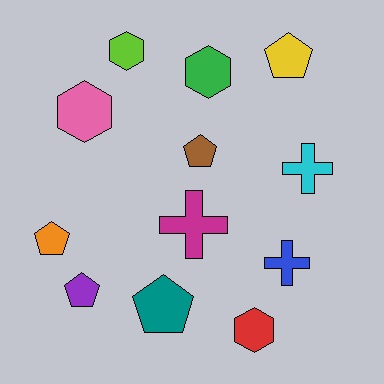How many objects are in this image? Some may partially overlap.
There are 12 objects.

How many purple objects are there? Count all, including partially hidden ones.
There is 1 purple object.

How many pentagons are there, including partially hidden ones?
There are 5 pentagons.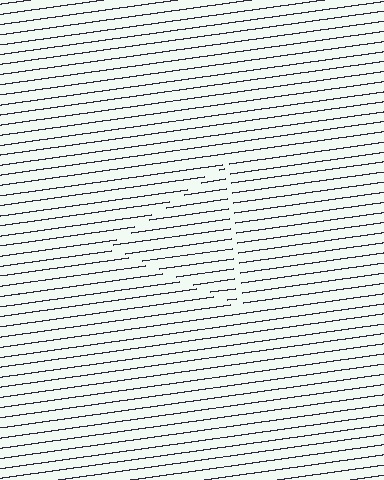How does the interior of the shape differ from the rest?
The interior of the shape contains the same grating, shifted by half a period — the contour is defined by the phase discontinuity where line-ends from the inner and outer gratings abut.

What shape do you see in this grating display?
An illusory triangle. The interior of the shape contains the same grating, shifted by half a period — the contour is defined by the phase discontinuity where line-ends from the inner and outer gratings abut.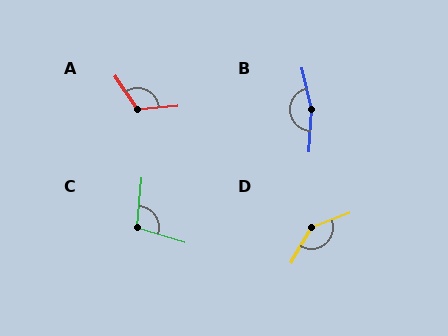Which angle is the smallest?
C, at approximately 102 degrees.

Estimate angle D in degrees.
Approximately 141 degrees.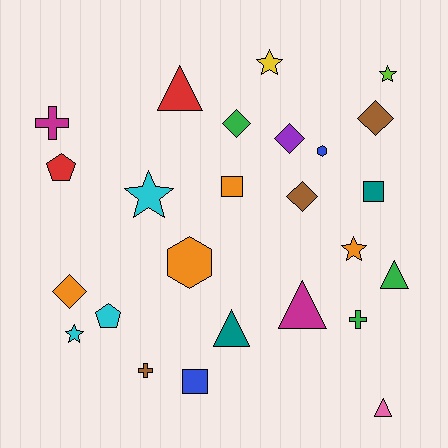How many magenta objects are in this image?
There are 2 magenta objects.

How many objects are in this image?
There are 25 objects.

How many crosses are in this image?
There are 3 crosses.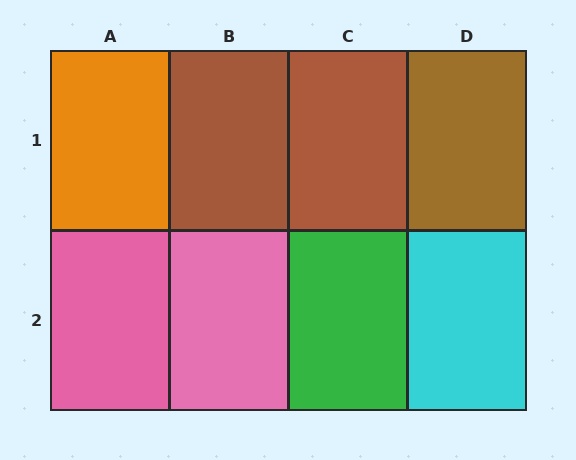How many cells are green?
1 cell is green.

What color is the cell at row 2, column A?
Pink.